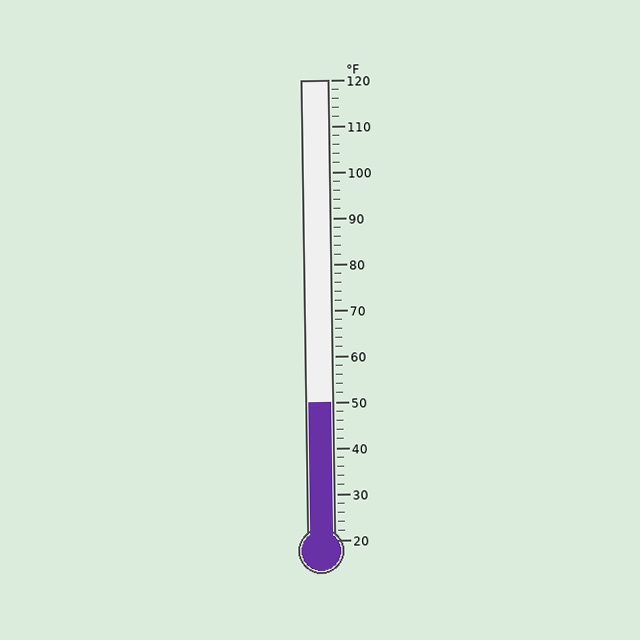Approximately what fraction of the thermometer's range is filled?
The thermometer is filled to approximately 30% of its range.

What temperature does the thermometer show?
The thermometer shows approximately 50°F.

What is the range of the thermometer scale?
The thermometer scale ranges from 20°F to 120°F.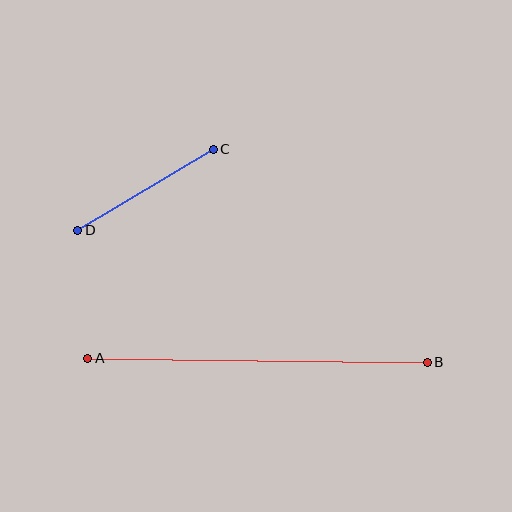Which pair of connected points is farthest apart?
Points A and B are farthest apart.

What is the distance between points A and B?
The distance is approximately 340 pixels.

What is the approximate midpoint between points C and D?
The midpoint is at approximately (145, 190) pixels.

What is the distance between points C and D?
The distance is approximately 158 pixels.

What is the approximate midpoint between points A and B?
The midpoint is at approximately (257, 360) pixels.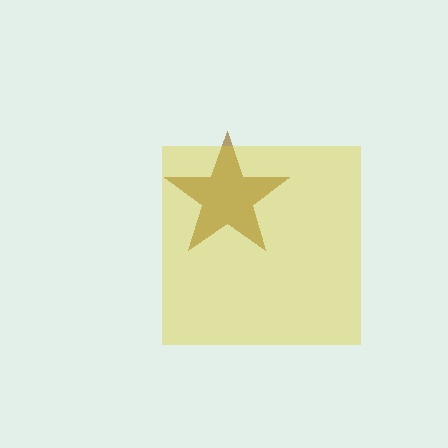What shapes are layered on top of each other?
The layered shapes are: a brown star, a yellow square.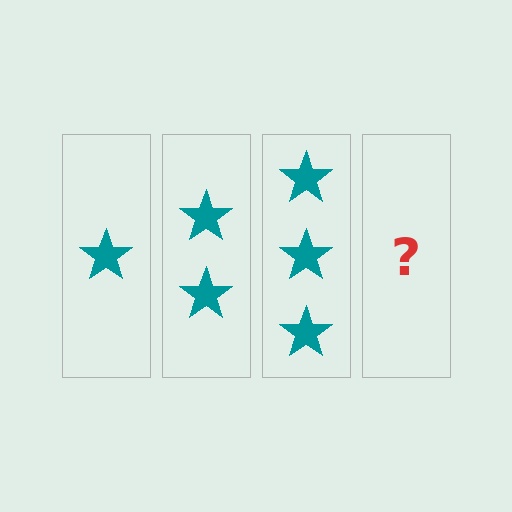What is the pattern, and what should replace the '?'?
The pattern is that each step adds one more star. The '?' should be 4 stars.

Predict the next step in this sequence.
The next step is 4 stars.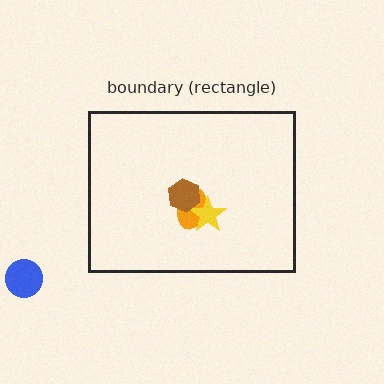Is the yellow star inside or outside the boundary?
Inside.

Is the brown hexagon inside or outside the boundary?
Inside.